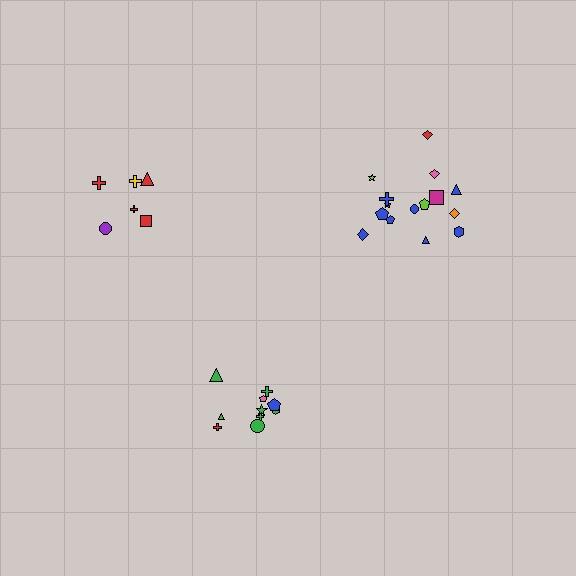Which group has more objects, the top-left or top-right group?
The top-right group.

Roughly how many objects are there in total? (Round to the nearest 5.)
Roughly 30 objects in total.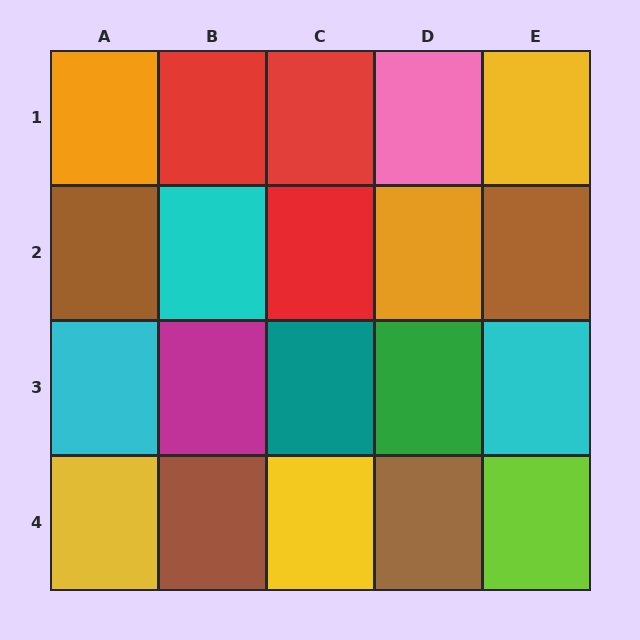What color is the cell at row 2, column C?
Red.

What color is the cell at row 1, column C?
Red.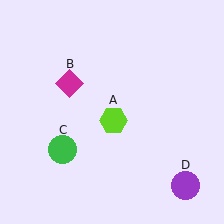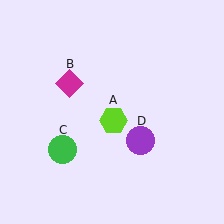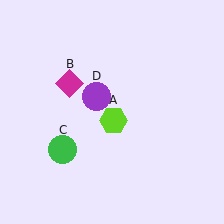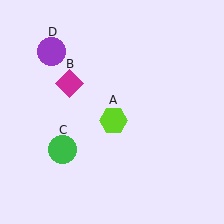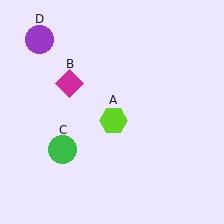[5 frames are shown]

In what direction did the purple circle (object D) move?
The purple circle (object D) moved up and to the left.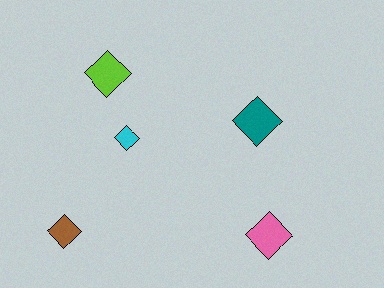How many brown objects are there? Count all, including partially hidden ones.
There is 1 brown object.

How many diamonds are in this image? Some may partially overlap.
There are 5 diamonds.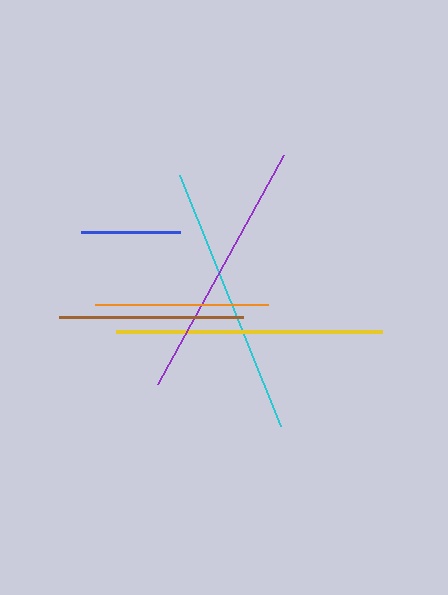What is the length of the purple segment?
The purple segment is approximately 261 pixels long.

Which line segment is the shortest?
The blue line is the shortest at approximately 99 pixels.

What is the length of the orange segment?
The orange segment is approximately 174 pixels long.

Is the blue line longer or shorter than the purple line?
The purple line is longer than the blue line.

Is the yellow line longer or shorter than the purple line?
The yellow line is longer than the purple line.